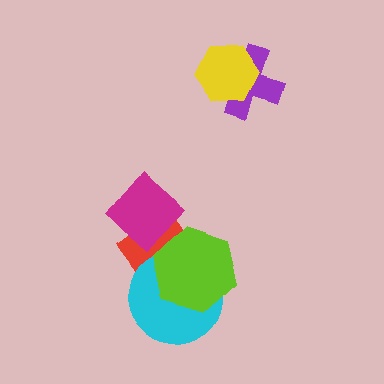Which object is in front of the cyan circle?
The lime hexagon is in front of the cyan circle.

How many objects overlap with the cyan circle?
2 objects overlap with the cyan circle.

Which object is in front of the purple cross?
The yellow hexagon is in front of the purple cross.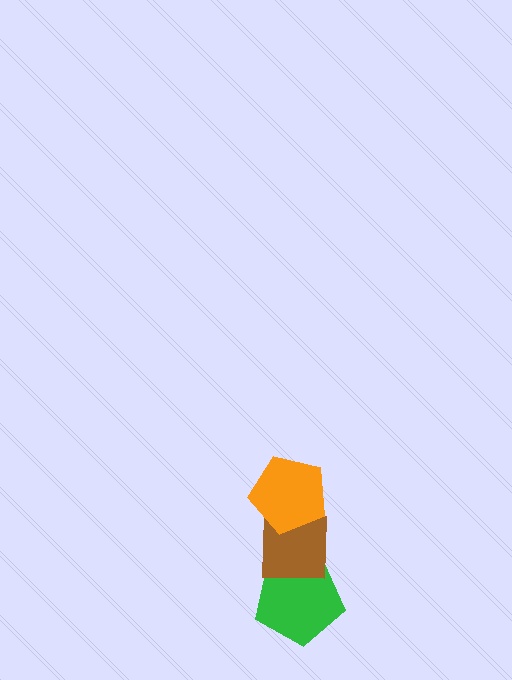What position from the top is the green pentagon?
The green pentagon is 3rd from the top.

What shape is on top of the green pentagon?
The brown square is on top of the green pentagon.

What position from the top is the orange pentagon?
The orange pentagon is 1st from the top.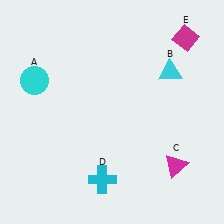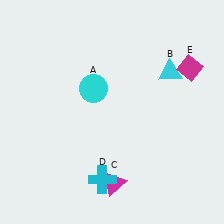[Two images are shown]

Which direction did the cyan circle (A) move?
The cyan circle (A) moved right.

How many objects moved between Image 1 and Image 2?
3 objects moved between the two images.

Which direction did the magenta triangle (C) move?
The magenta triangle (C) moved left.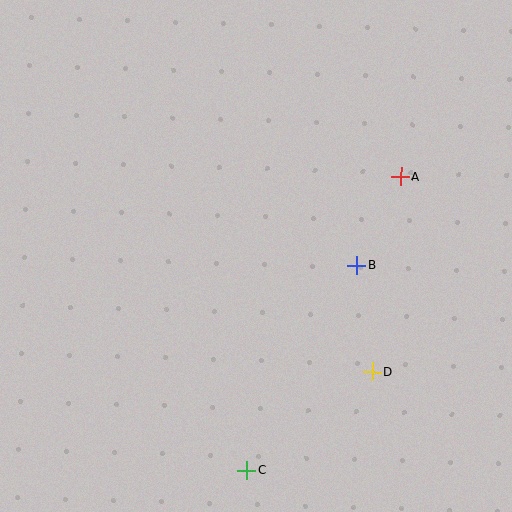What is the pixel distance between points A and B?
The distance between A and B is 99 pixels.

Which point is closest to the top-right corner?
Point A is closest to the top-right corner.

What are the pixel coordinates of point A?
Point A is at (401, 177).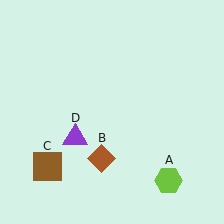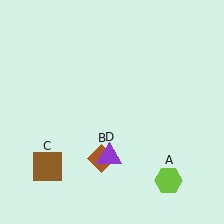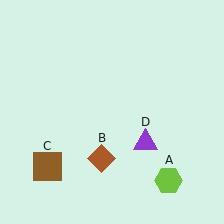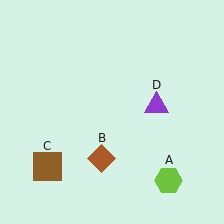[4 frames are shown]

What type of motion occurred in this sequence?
The purple triangle (object D) rotated counterclockwise around the center of the scene.